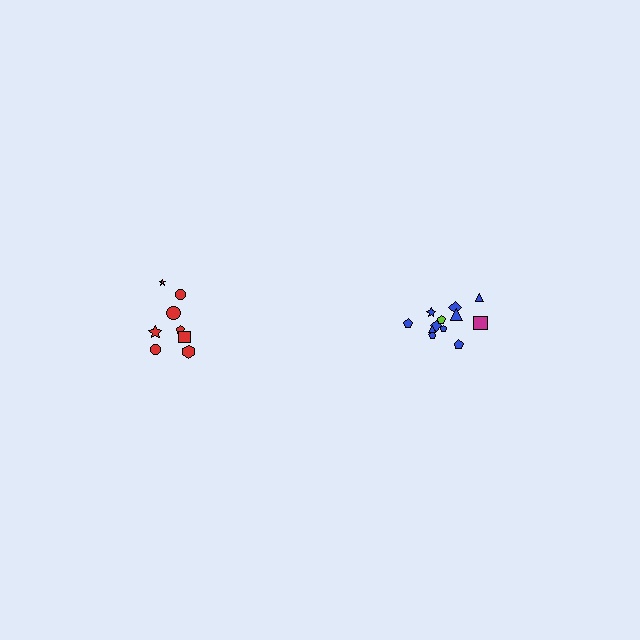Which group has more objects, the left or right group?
The right group.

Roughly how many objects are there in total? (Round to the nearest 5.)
Roughly 20 objects in total.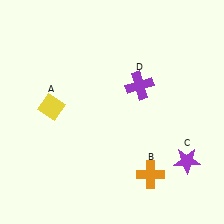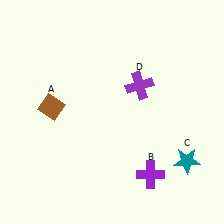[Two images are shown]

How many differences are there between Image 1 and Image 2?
There are 3 differences between the two images.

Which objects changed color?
A changed from yellow to brown. B changed from orange to purple. C changed from purple to teal.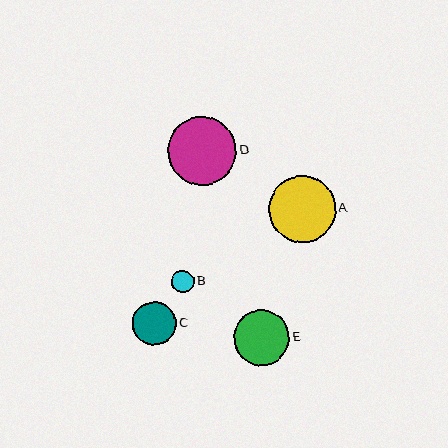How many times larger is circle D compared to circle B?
Circle D is approximately 3.1 times the size of circle B.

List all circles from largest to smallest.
From largest to smallest: D, A, E, C, B.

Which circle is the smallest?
Circle B is the smallest with a size of approximately 22 pixels.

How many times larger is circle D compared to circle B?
Circle D is approximately 3.1 times the size of circle B.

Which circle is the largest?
Circle D is the largest with a size of approximately 68 pixels.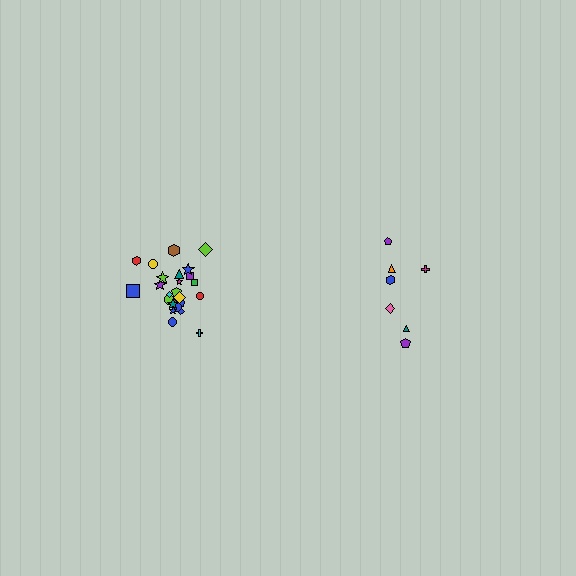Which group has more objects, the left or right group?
The left group.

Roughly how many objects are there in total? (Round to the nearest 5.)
Roughly 30 objects in total.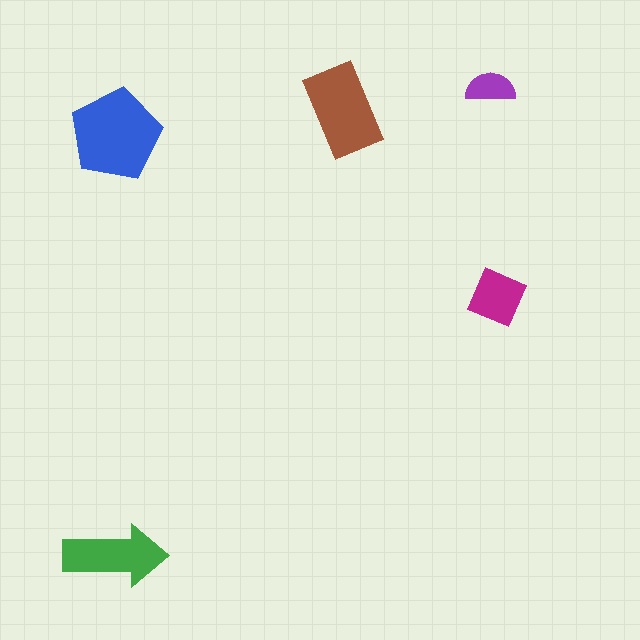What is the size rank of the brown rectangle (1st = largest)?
2nd.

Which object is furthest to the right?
The magenta diamond is rightmost.